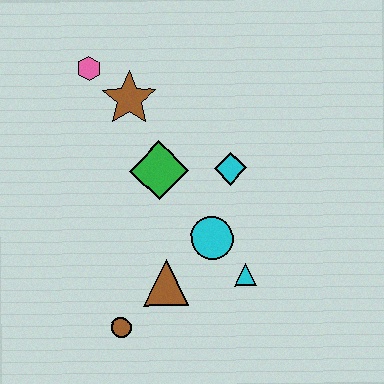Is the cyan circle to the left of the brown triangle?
No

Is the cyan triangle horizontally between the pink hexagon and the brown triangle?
No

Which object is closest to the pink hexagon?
The brown star is closest to the pink hexagon.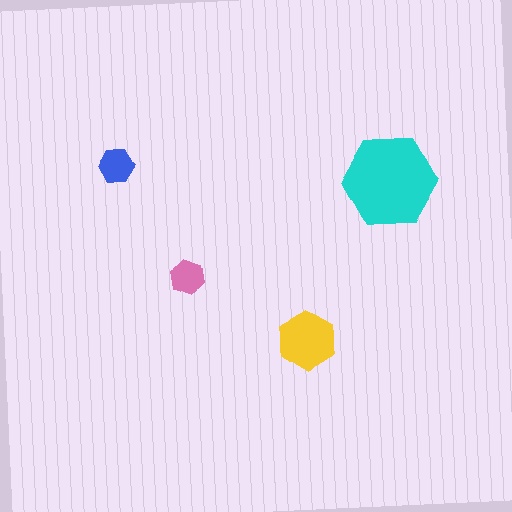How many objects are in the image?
There are 4 objects in the image.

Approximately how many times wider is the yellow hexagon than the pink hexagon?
About 1.5 times wider.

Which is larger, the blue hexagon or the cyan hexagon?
The cyan one.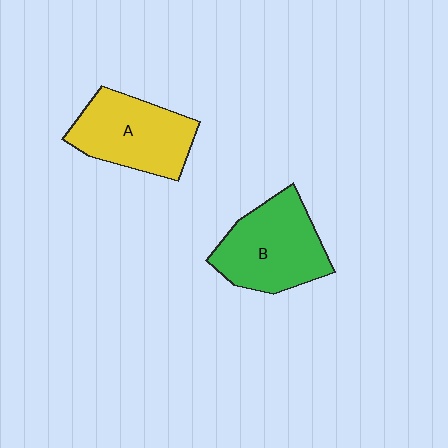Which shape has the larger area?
Shape B (green).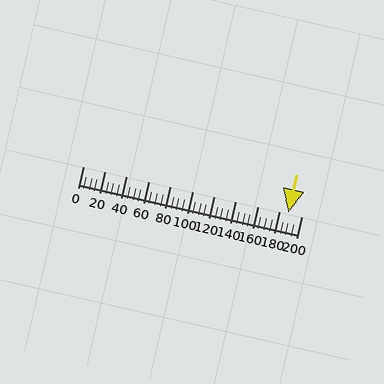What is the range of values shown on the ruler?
The ruler shows values from 0 to 200.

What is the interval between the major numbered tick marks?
The major tick marks are spaced 20 units apart.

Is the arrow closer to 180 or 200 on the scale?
The arrow is closer to 180.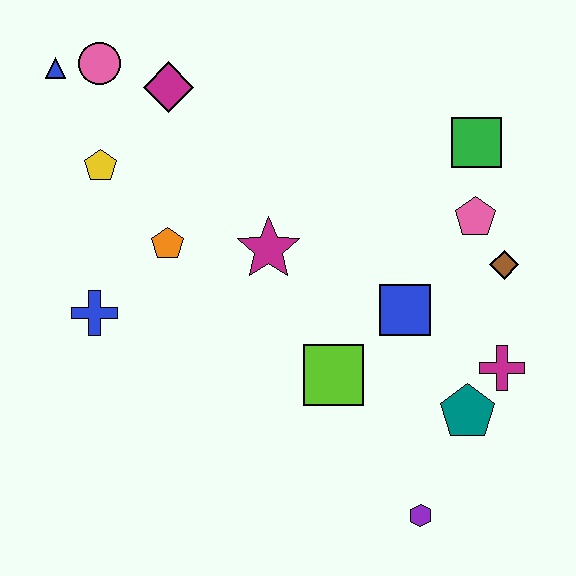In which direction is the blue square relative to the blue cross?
The blue square is to the right of the blue cross.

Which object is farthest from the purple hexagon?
The blue triangle is farthest from the purple hexagon.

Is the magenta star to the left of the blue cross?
No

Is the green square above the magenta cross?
Yes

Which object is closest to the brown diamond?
The pink pentagon is closest to the brown diamond.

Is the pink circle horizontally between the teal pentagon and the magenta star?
No